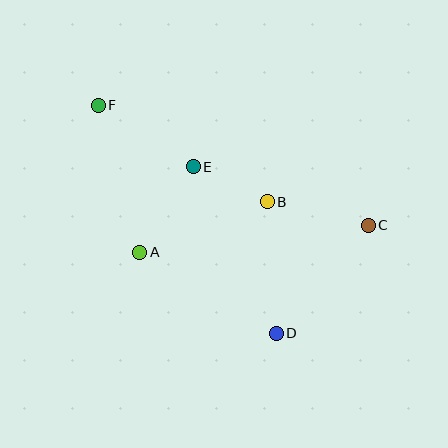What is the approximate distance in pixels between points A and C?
The distance between A and C is approximately 230 pixels.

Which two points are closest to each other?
Points B and E are closest to each other.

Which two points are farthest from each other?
Points C and F are farthest from each other.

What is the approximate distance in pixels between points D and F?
The distance between D and F is approximately 289 pixels.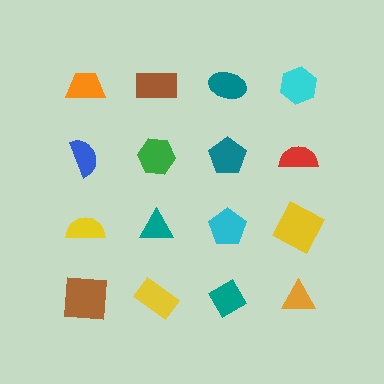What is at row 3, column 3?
A cyan pentagon.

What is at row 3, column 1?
A yellow semicircle.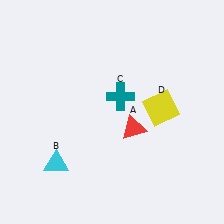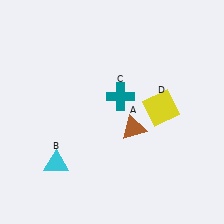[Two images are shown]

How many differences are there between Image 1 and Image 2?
There is 1 difference between the two images.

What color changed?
The triangle (A) changed from red in Image 1 to brown in Image 2.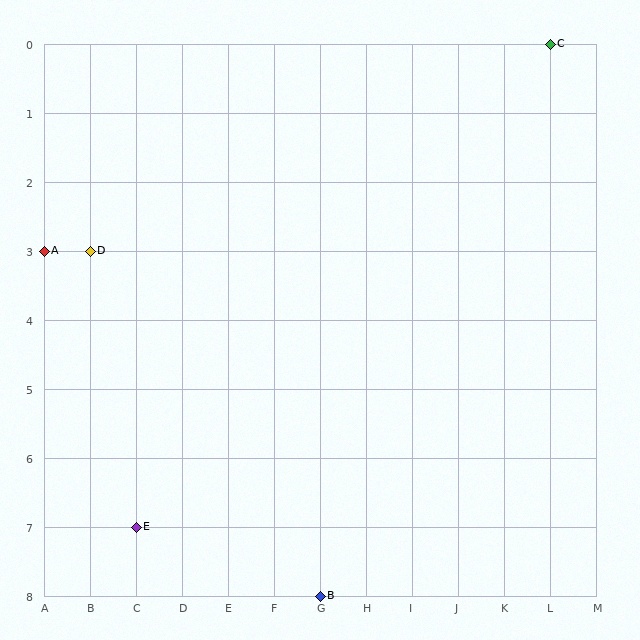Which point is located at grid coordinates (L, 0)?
Point C is at (L, 0).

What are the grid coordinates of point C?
Point C is at grid coordinates (L, 0).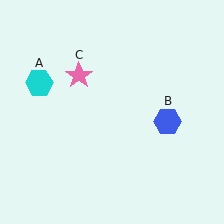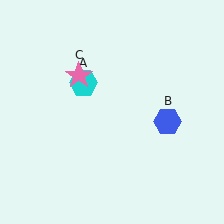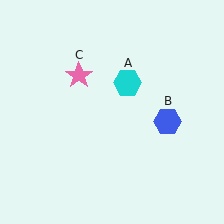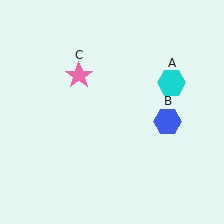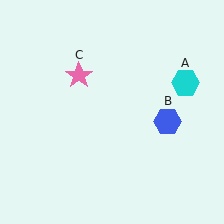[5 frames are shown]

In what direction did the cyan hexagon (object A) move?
The cyan hexagon (object A) moved right.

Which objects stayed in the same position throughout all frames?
Blue hexagon (object B) and pink star (object C) remained stationary.